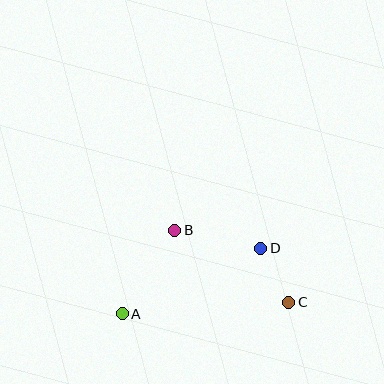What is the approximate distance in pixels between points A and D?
The distance between A and D is approximately 153 pixels.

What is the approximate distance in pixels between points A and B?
The distance between A and B is approximately 99 pixels.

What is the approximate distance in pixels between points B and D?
The distance between B and D is approximately 88 pixels.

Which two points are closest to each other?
Points C and D are closest to each other.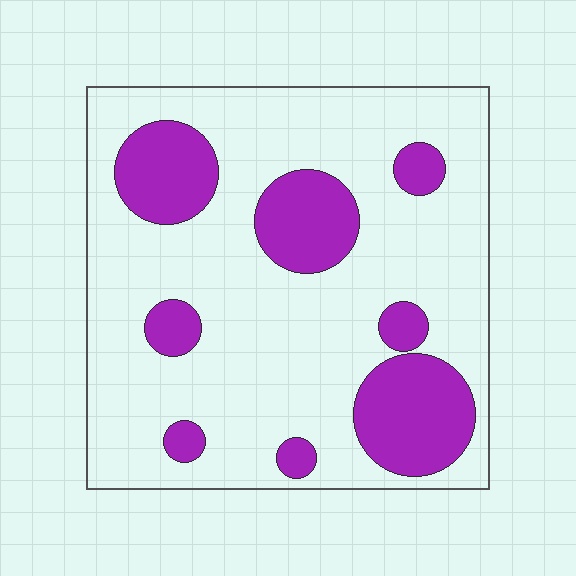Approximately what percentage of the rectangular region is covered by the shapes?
Approximately 25%.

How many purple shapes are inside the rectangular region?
8.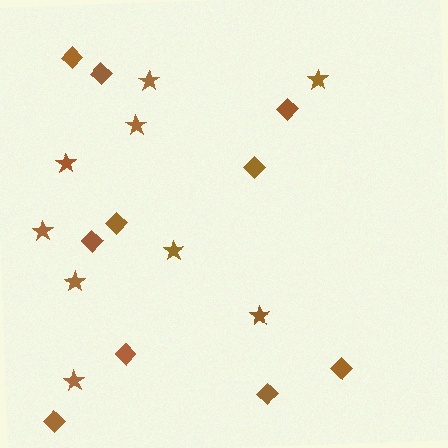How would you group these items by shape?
There are 2 groups: one group of stars (9) and one group of diamonds (10).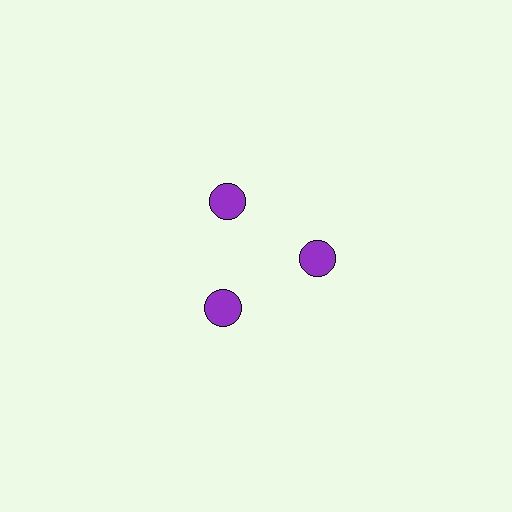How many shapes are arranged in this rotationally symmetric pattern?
There are 3 shapes, arranged in 3 groups of 1.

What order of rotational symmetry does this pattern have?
This pattern has 3-fold rotational symmetry.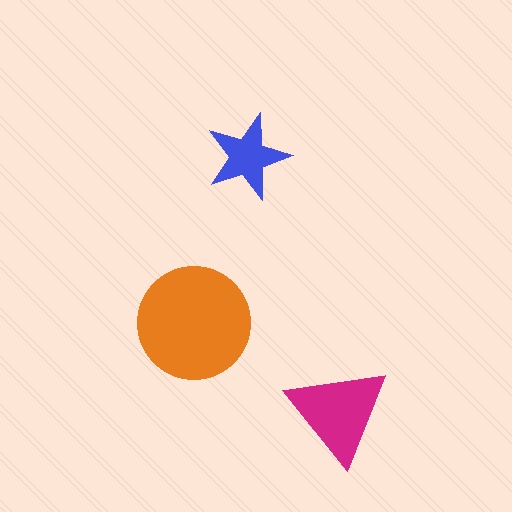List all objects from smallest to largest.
The blue star, the magenta triangle, the orange circle.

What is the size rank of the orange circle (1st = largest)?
1st.